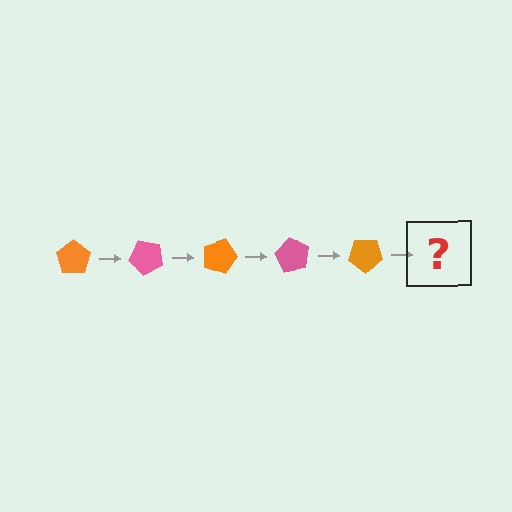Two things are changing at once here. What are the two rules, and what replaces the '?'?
The two rules are that it rotates 45 degrees each step and the color cycles through orange and pink. The '?' should be a pink pentagon, rotated 225 degrees from the start.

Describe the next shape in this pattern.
It should be a pink pentagon, rotated 225 degrees from the start.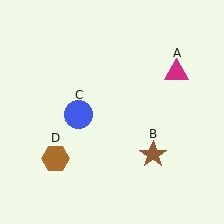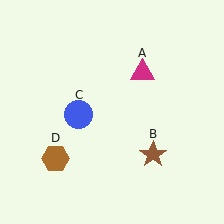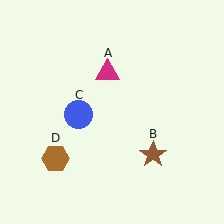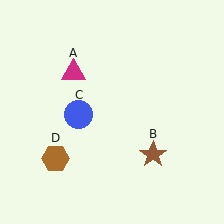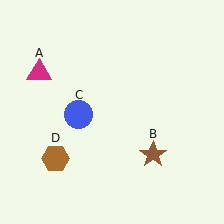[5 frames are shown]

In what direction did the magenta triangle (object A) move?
The magenta triangle (object A) moved left.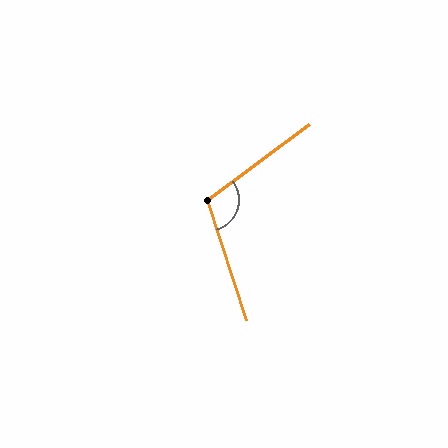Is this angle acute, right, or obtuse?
It is obtuse.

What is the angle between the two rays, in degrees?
Approximately 109 degrees.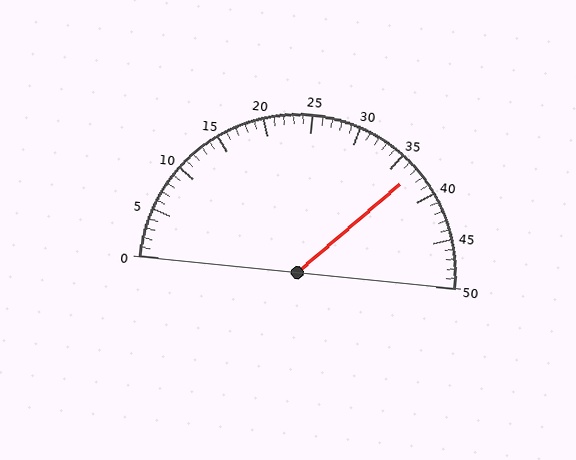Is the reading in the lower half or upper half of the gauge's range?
The reading is in the upper half of the range (0 to 50).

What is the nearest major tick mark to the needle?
The nearest major tick mark is 35.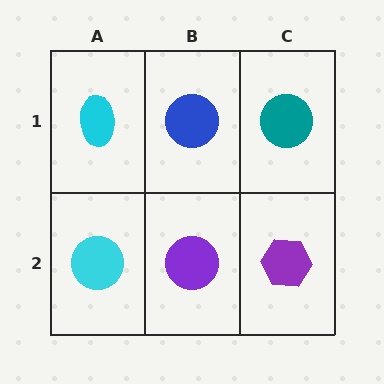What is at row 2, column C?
A purple hexagon.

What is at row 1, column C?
A teal circle.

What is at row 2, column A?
A cyan circle.